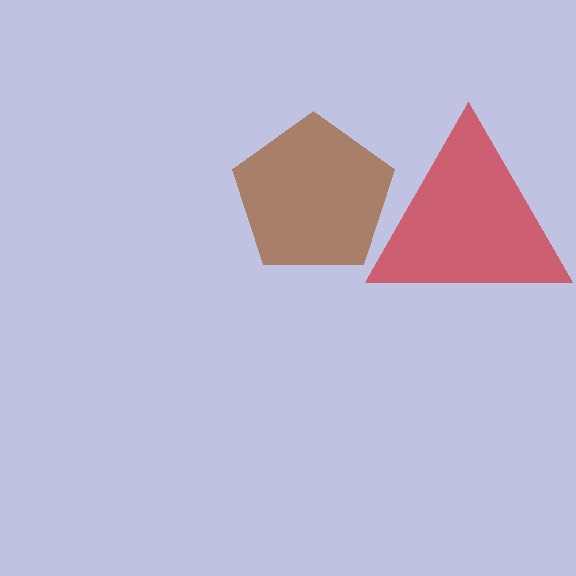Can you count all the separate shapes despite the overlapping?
Yes, there are 2 separate shapes.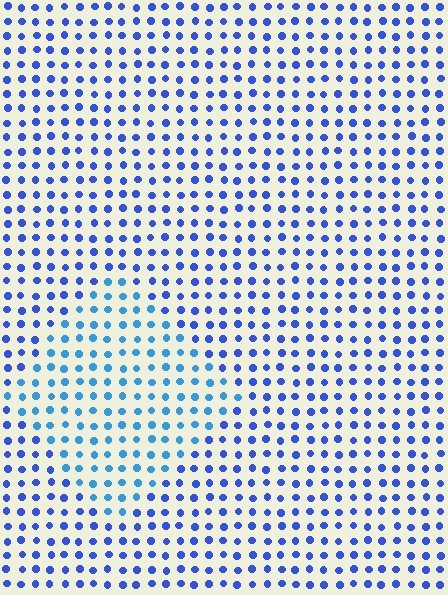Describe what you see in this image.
The image is filled with small blue elements in a uniform arrangement. A diamond-shaped region is visible where the elements are tinted to a slightly different hue, forming a subtle color boundary.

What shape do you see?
I see a diamond.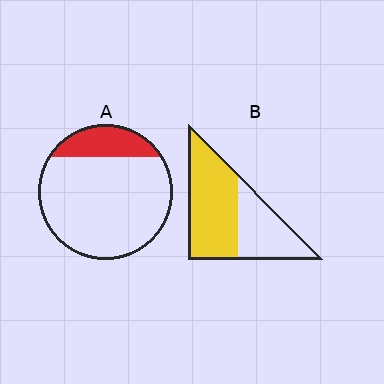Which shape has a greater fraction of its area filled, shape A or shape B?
Shape B.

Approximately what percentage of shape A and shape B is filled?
A is approximately 20% and B is approximately 60%.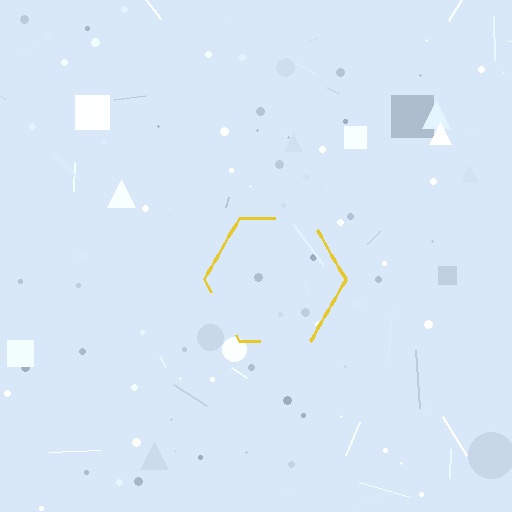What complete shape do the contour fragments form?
The contour fragments form a hexagon.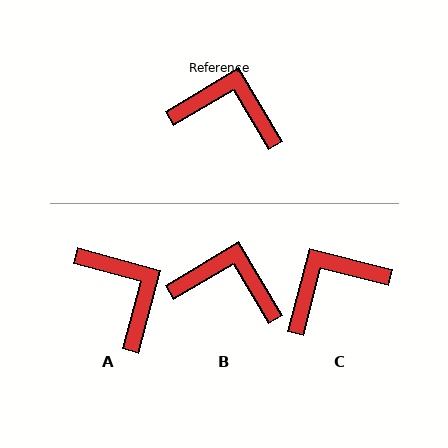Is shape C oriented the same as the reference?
No, it is off by about 44 degrees.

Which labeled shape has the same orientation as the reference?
B.